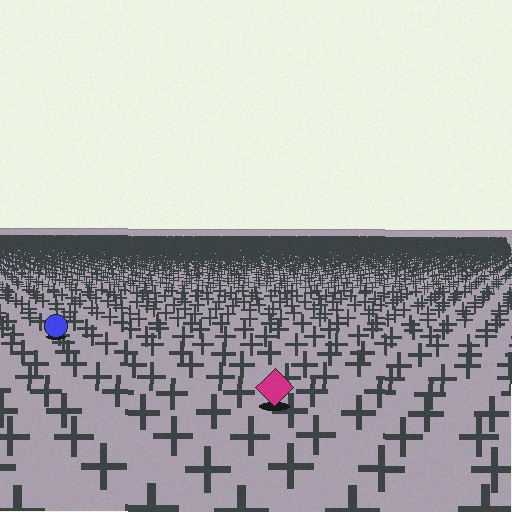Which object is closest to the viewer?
The magenta diamond is closest. The texture marks near it are larger and more spread out.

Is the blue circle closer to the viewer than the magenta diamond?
No. The magenta diamond is closer — you can tell from the texture gradient: the ground texture is coarser near it.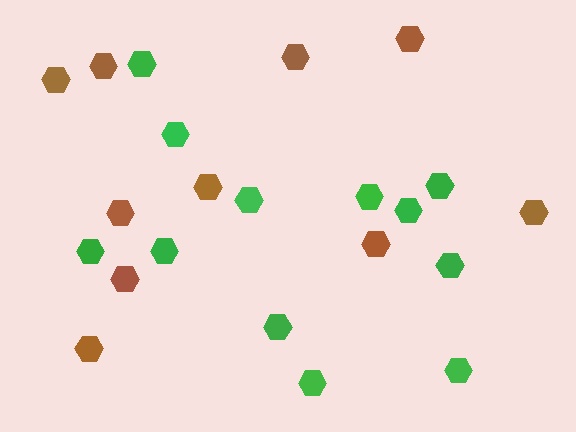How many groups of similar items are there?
There are 2 groups: one group of green hexagons (12) and one group of brown hexagons (10).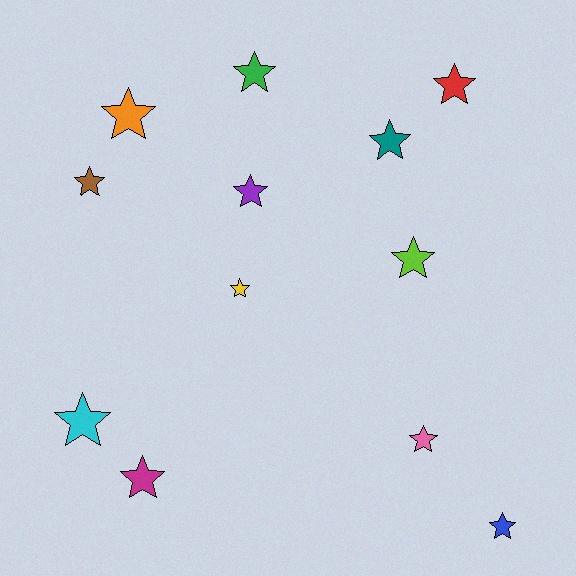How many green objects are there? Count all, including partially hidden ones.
There is 1 green object.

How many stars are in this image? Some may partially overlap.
There are 12 stars.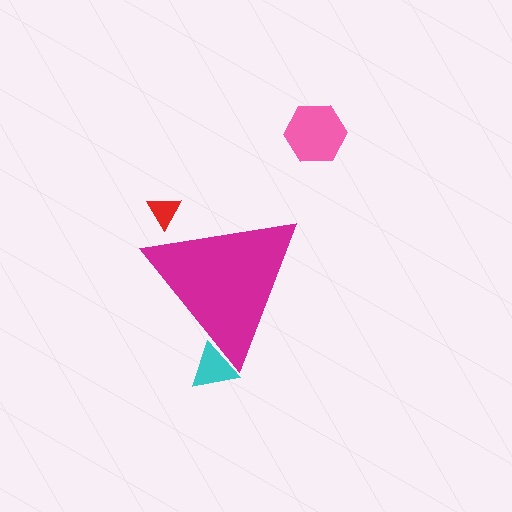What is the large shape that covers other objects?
A magenta triangle.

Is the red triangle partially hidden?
Yes, the red triangle is partially hidden behind the magenta triangle.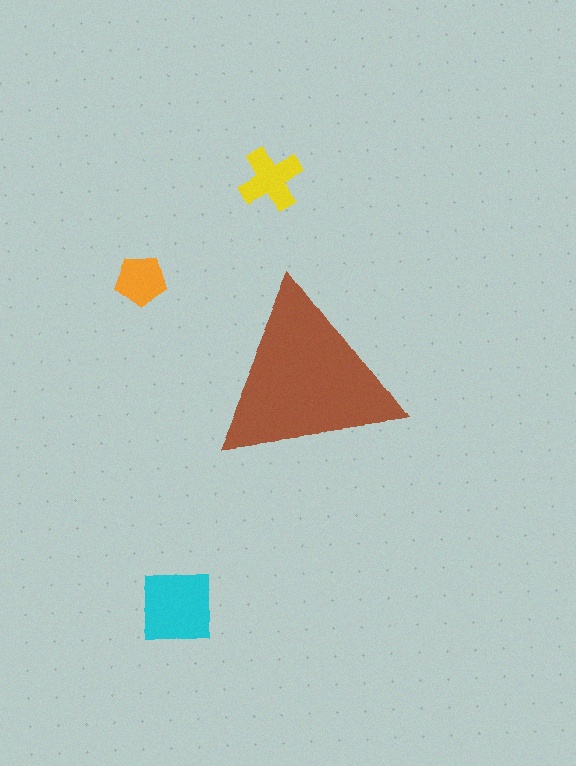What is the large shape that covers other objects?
A brown triangle.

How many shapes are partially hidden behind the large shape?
0 shapes are partially hidden.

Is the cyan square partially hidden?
No, the cyan square is fully visible.